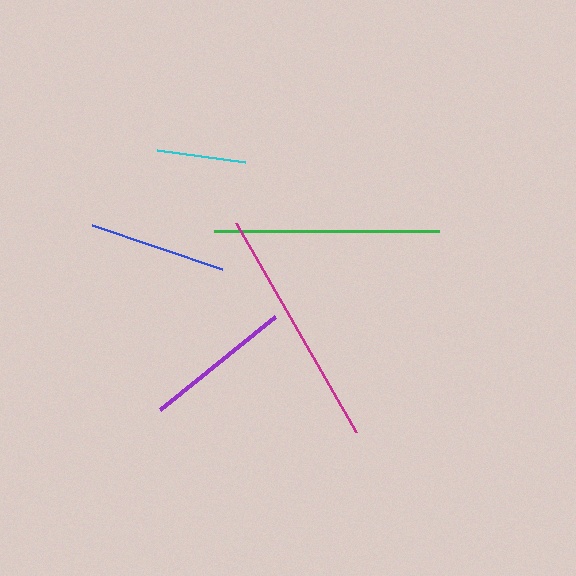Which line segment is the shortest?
The cyan line is the shortest at approximately 88 pixels.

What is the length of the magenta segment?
The magenta segment is approximately 241 pixels long.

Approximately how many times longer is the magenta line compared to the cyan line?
The magenta line is approximately 2.7 times the length of the cyan line.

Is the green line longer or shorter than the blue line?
The green line is longer than the blue line.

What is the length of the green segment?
The green segment is approximately 224 pixels long.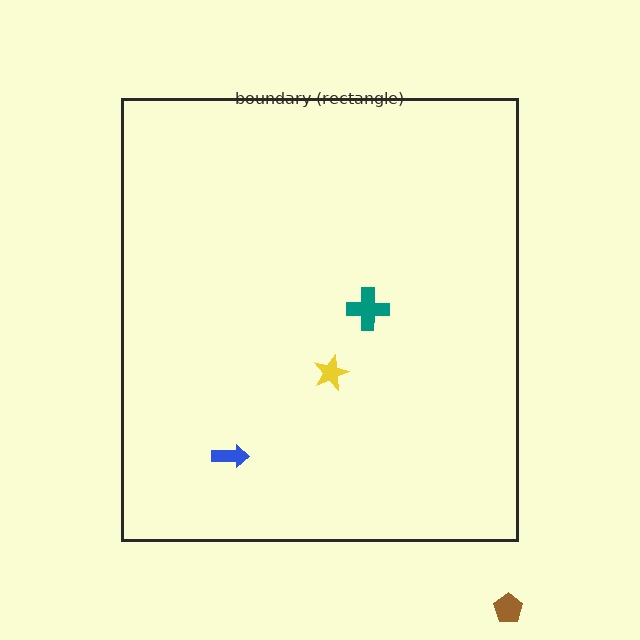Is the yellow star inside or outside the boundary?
Inside.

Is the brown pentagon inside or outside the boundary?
Outside.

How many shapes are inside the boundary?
3 inside, 1 outside.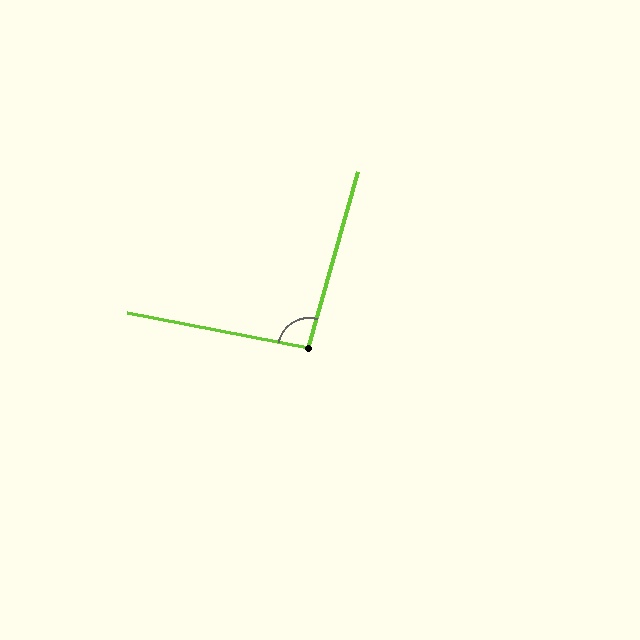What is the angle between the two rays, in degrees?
Approximately 95 degrees.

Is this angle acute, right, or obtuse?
It is approximately a right angle.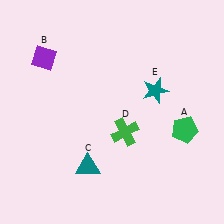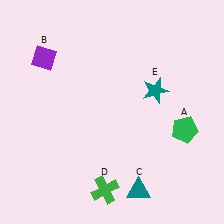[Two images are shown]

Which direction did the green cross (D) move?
The green cross (D) moved down.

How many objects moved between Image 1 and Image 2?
2 objects moved between the two images.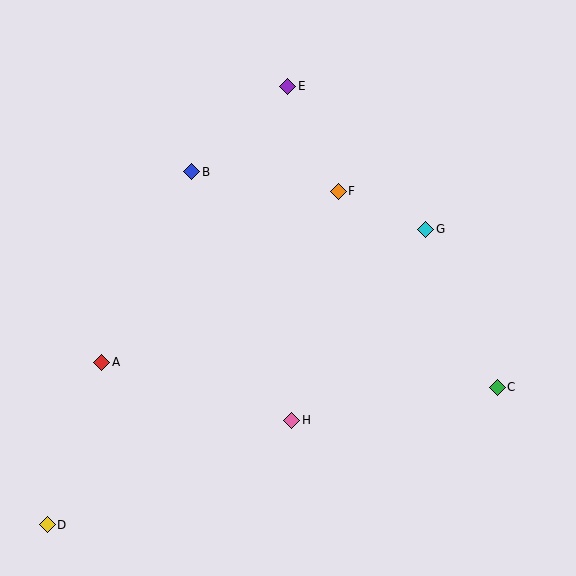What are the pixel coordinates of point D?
Point D is at (47, 525).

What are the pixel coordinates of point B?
Point B is at (192, 172).